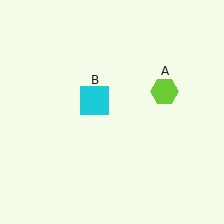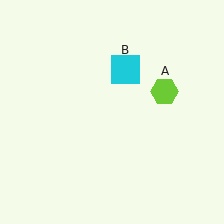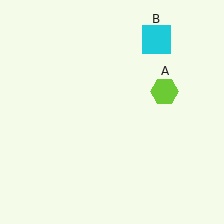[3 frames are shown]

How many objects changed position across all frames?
1 object changed position: cyan square (object B).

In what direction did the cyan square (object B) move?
The cyan square (object B) moved up and to the right.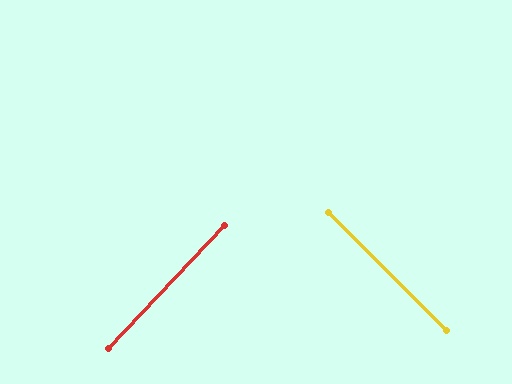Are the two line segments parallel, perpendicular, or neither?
Perpendicular — they meet at approximately 88°.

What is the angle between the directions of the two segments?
Approximately 88 degrees.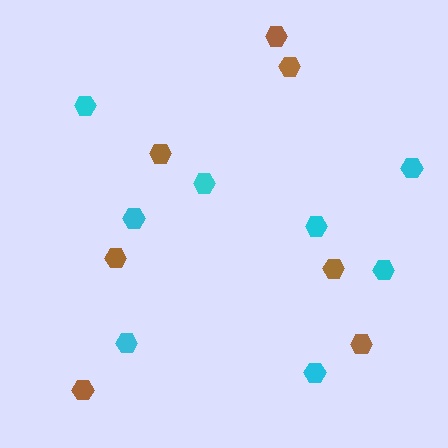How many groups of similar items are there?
There are 2 groups: one group of cyan hexagons (8) and one group of brown hexagons (7).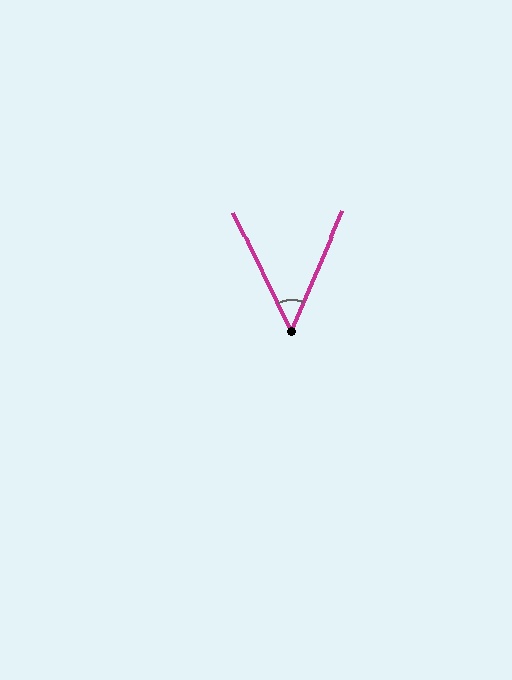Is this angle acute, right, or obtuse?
It is acute.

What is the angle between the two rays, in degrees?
Approximately 49 degrees.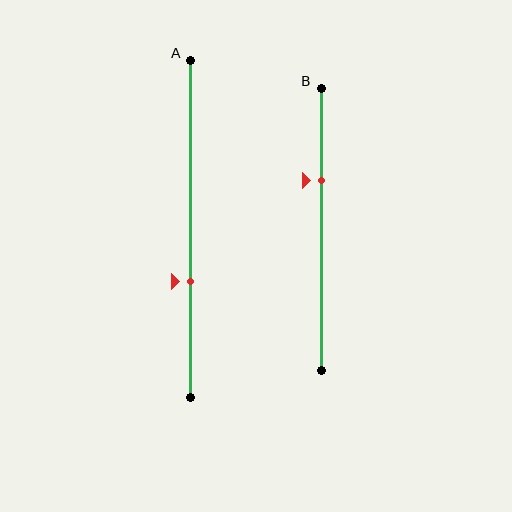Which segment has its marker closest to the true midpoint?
Segment A has its marker closest to the true midpoint.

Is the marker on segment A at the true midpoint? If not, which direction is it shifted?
No, the marker on segment A is shifted downward by about 16% of the segment length.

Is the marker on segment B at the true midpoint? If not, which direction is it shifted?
No, the marker on segment B is shifted upward by about 17% of the segment length.